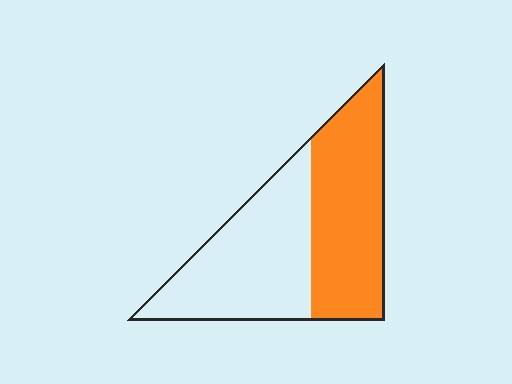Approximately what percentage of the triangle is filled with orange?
Approximately 50%.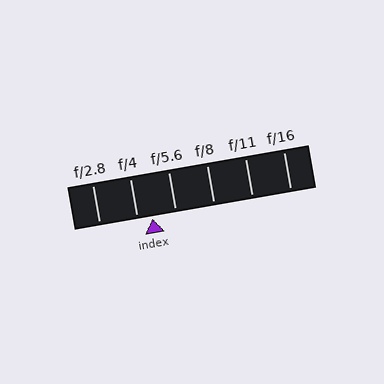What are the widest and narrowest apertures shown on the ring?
The widest aperture shown is f/2.8 and the narrowest is f/16.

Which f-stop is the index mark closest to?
The index mark is closest to f/4.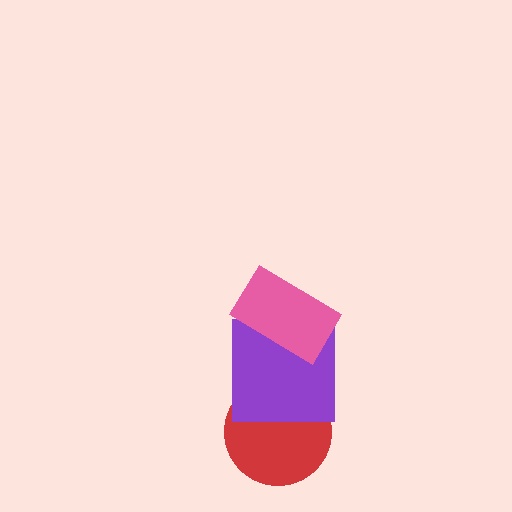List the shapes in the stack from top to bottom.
From top to bottom: the pink rectangle, the purple square, the red circle.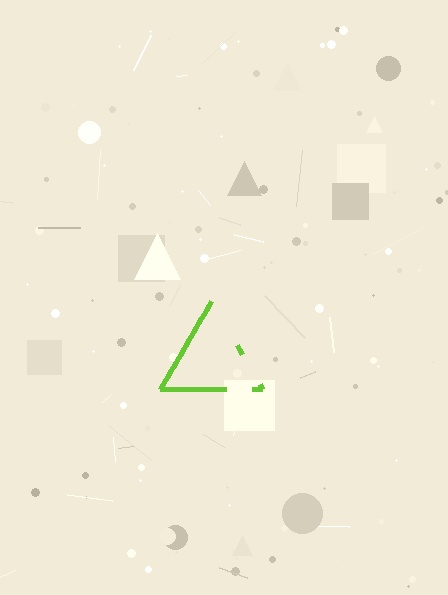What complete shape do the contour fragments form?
The contour fragments form a triangle.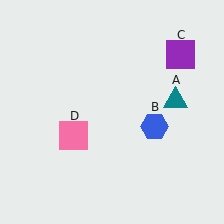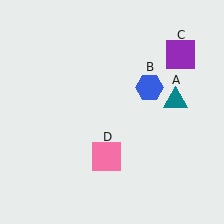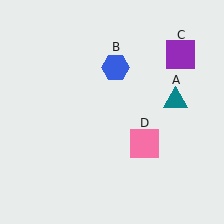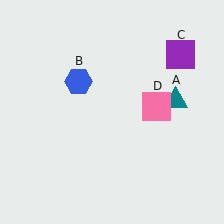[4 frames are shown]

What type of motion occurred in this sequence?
The blue hexagon (object B), pink square (object D) rotated counterclockwise around the center of the scene.